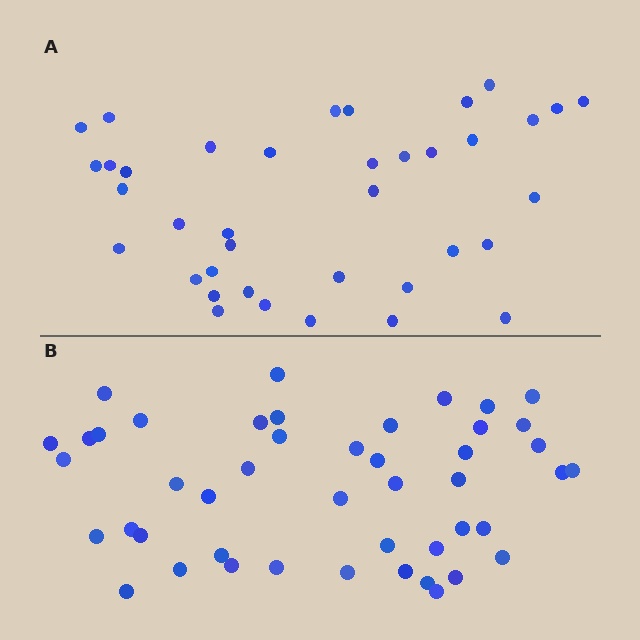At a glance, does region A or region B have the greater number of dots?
Region B (the bottom region) has more dots.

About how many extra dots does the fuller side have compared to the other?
Region B has roughly 8 or so more dots than region A.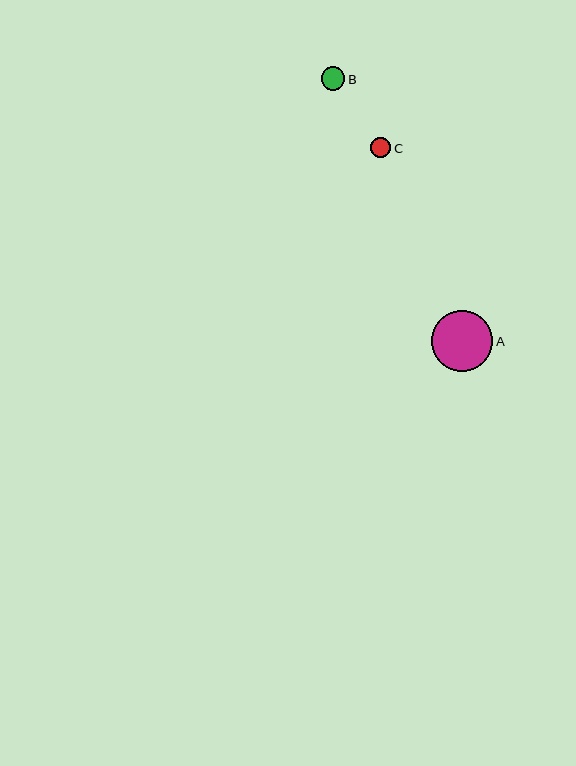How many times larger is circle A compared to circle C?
Circle A is approximately 3.0 times the size of circle C.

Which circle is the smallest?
Circle C is the smallest with a size of approximately 20 pixels.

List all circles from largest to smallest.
From largest to smallest: A, B, C.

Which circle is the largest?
Circle A is the largest with a size of approximately 61 pixels.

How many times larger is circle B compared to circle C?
Circle B is approximately 1.2 times the size of circle C.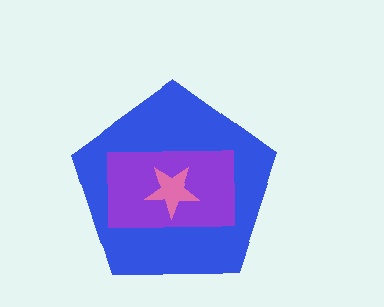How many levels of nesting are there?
3.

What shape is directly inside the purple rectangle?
The pink star.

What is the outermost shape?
The blue pentagon.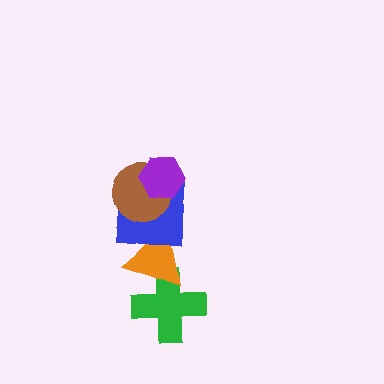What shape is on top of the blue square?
The brown circle is on top of the blue square.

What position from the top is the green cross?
The green cross is 5th from the top.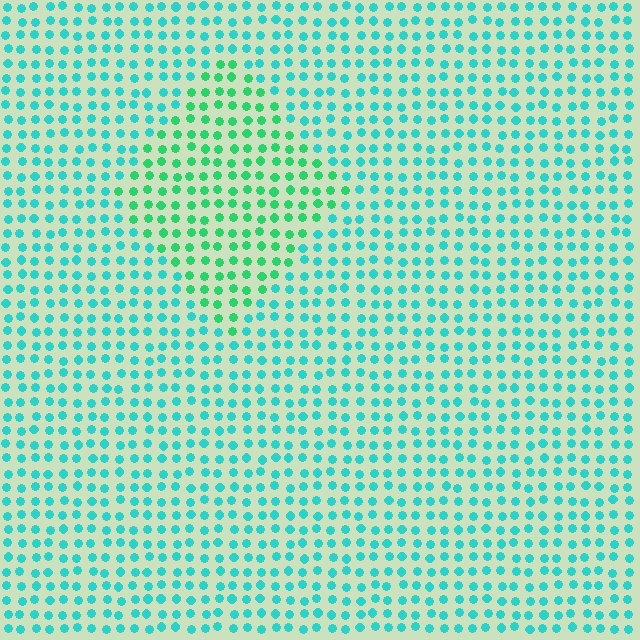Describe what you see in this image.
The image is filled with small cyan elements in a uniform arrangement. A diamond-shaped region is visible where the elements are tinted to a slightly different hue, forming a subtle color boundary.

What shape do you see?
I see a diamond.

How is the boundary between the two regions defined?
The boundary is defined purely by a slight shift in hue (about 34 degrees). Spacing, size, and orientation are identical on both sides.